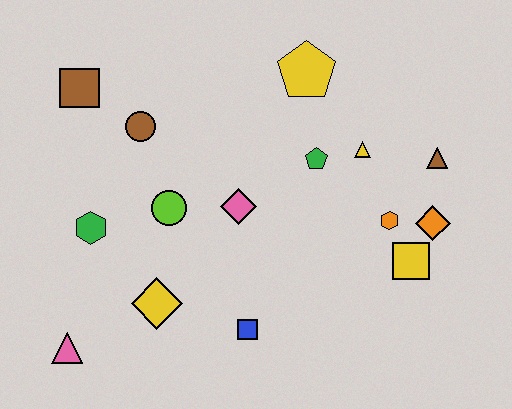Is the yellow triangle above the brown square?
No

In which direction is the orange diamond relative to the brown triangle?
The orange diamond is below the brown triangle.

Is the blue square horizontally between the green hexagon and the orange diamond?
Yes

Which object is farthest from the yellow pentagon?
The pink triangle is farthest from the yellow pentagon.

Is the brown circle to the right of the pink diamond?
No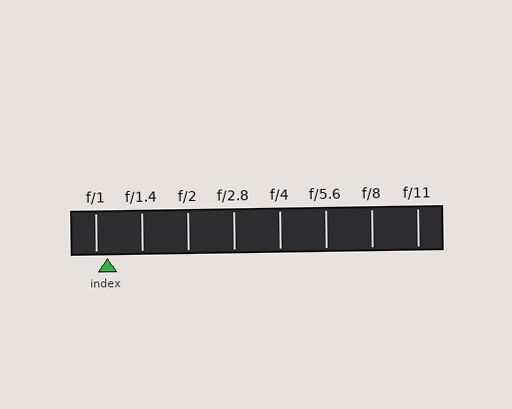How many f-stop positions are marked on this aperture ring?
There are 8 f-stop positions marked.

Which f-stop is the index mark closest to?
The index mark is closest to f/1.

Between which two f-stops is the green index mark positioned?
The index mark is between f/1 and f/1.4.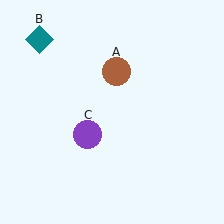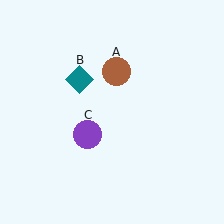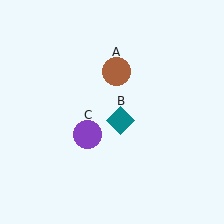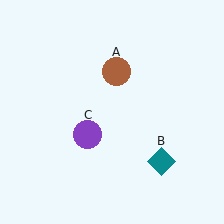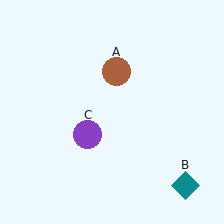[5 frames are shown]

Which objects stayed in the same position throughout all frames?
Brown circle (object A) and purple circle (object C) remained stationary.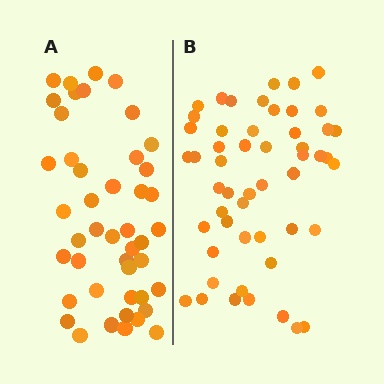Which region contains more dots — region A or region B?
Region B (the right region) has more dots.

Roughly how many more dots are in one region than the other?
Region B has roughly 8 or so more dots than region A.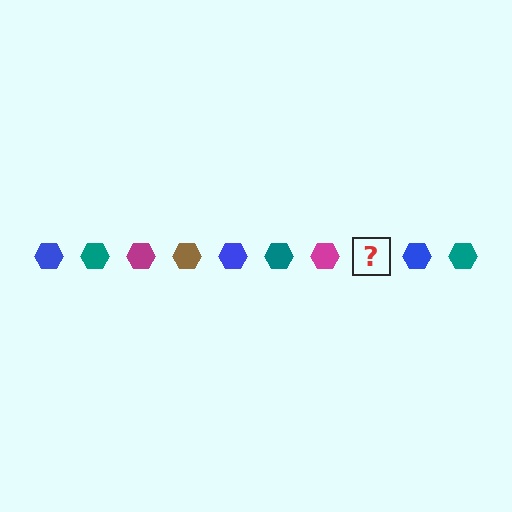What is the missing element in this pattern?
The missing element is a brown hexagon.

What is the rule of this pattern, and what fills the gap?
The rule is that the pattern cycles through blue, teal, magenta, brown hexagons. The gap should be filled with a brown hexagon.